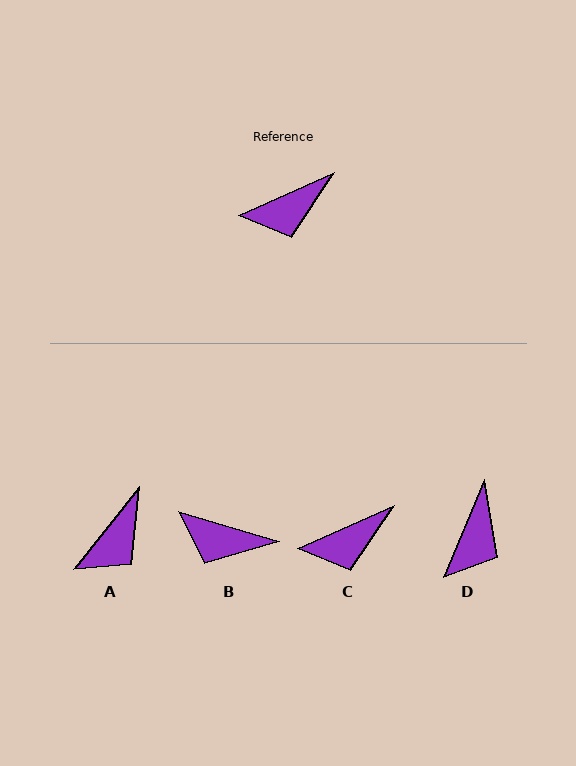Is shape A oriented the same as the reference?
No, it is off by about 27 degrees.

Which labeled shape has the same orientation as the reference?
C.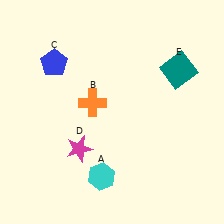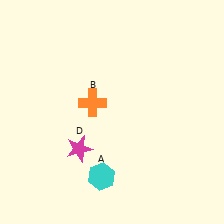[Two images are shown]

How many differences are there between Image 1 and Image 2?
There are 2 differences between the two images.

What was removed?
The blue pentagon (C), the teal square (E) were removed in Image 2.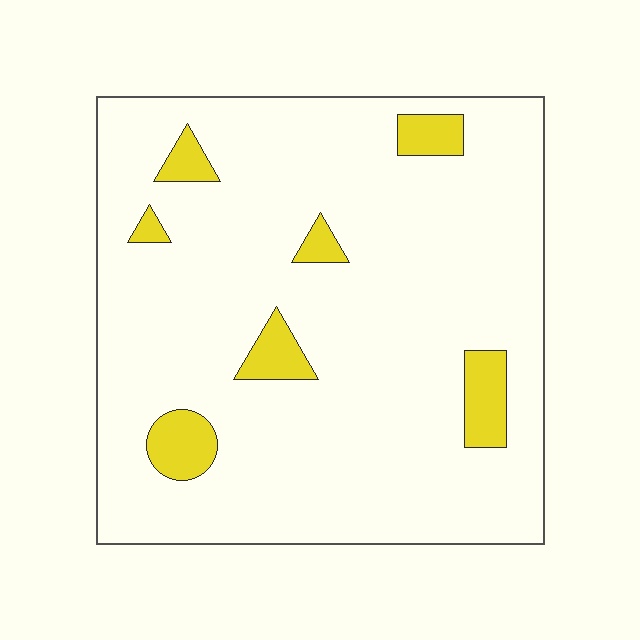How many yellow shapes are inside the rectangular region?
7.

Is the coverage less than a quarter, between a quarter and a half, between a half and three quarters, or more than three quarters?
Less than a quarter.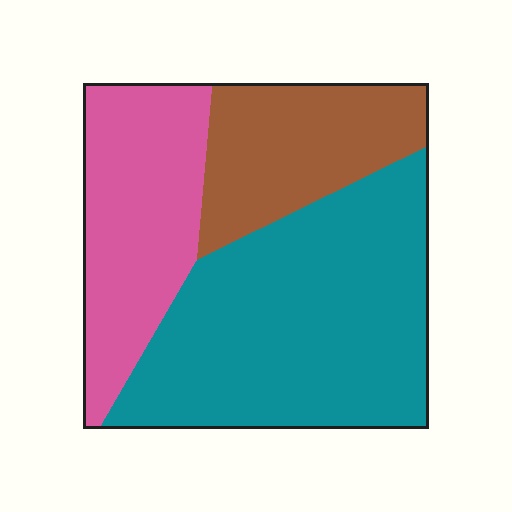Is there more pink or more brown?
Pink.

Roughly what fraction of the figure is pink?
Pink covers about 25% of the figure.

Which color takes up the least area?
Brown, at roughly 20%.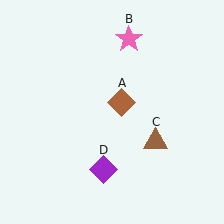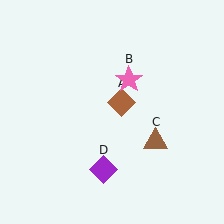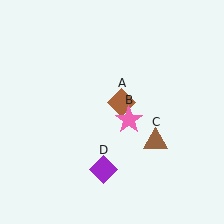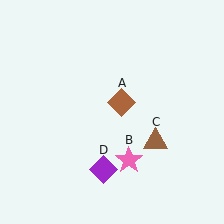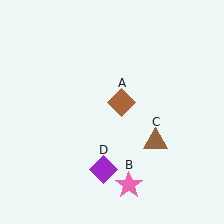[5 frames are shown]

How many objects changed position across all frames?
1 object changed position: pink star (object B).